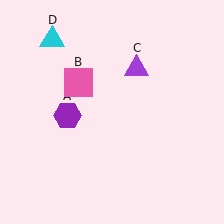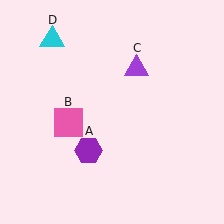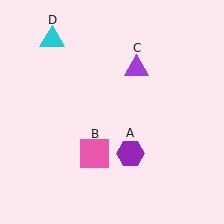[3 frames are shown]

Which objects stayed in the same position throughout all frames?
Purple triangle (object C) and cyan triangle (object D) remained stationary.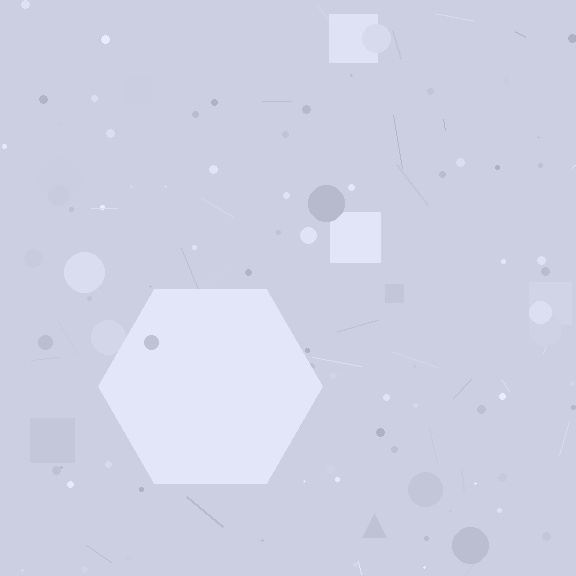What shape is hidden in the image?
A hexagon is hidden in the image.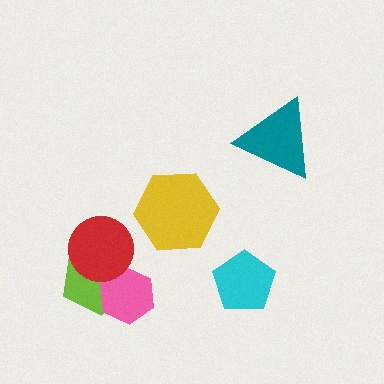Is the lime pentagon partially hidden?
Yes, it is partially covered by another shape.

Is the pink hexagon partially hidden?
Yes, it is partially covered by another shape.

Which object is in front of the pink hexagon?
The red circle is in front of the pink hexagon.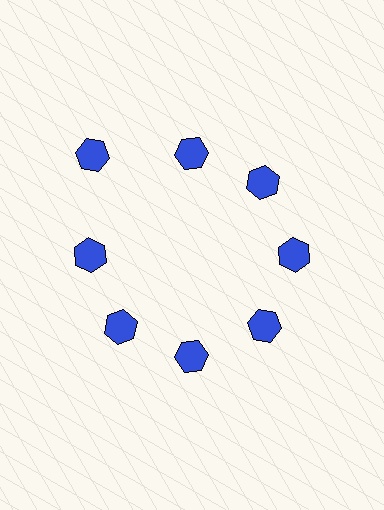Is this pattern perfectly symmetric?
No. The 8 blue hexagons are arranged in a ring, but one element near the 10 o'clock position is pushed outward from the center, breaking the 8-fold rotational symmetry.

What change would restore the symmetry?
The symmetry would be restored by moving it inward, back onto the ring so that all 8 hexagons sit at equal angles and equal distance from the center.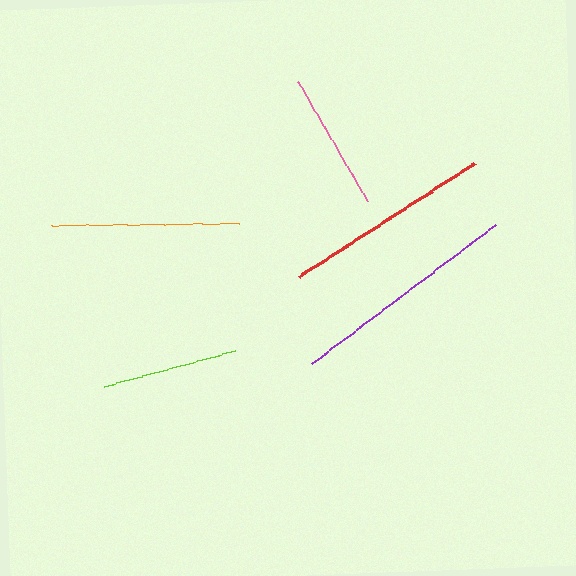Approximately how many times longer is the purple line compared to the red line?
The purple line is approximately 1.1 times the length of the red line.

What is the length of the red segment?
The red segment is approximately 209 pixels long.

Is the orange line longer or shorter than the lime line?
The orange line is longer than the lime line.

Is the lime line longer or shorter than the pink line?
The pink line is longer than the lime line.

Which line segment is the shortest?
The lime line is the shortest at approximately 136 pixels.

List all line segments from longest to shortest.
From longest to shortest: purple, red, orange, pink, lime.